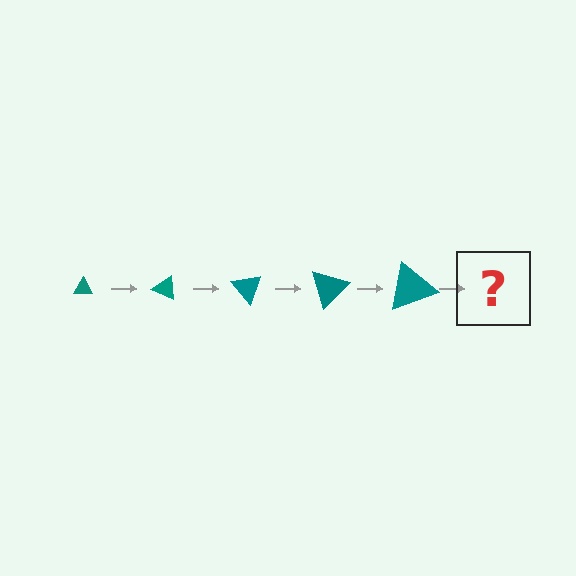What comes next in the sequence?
The next element should be a triangle, larger than the previous one and rotated 125 degrees from the start.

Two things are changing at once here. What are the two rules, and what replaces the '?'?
The two rules are that the triangle grows larger each step and it rotates 25 degrees each step. The '?' should be a triangle, larger than the previous one and rotated 125 degrees from the start.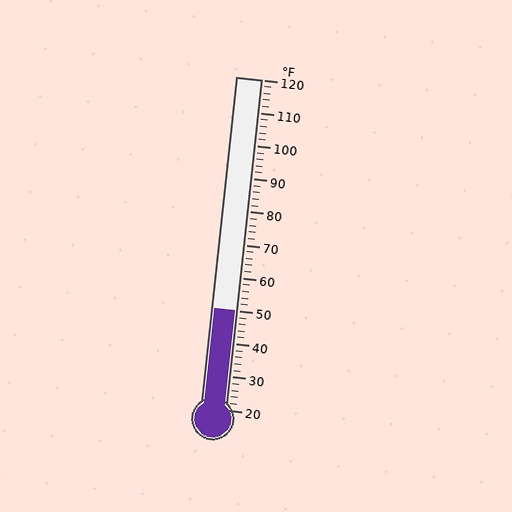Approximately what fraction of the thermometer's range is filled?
The thermometer is filled to approximately 30% of its range.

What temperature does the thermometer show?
The thermometer shows approximately 50°F.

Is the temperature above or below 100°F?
The temperature is below 100°F.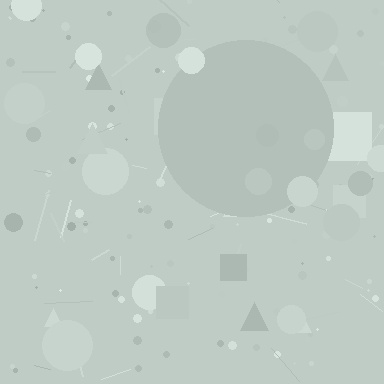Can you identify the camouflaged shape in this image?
The camouflaged shape is a circle.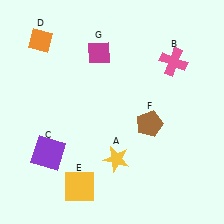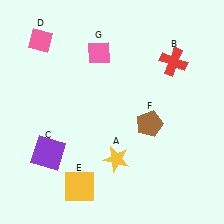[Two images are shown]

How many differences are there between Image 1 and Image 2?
There are 3 differences between the two images.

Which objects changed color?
B changed from pink to red. D changed from orange to pink. G changed from magenta to pink.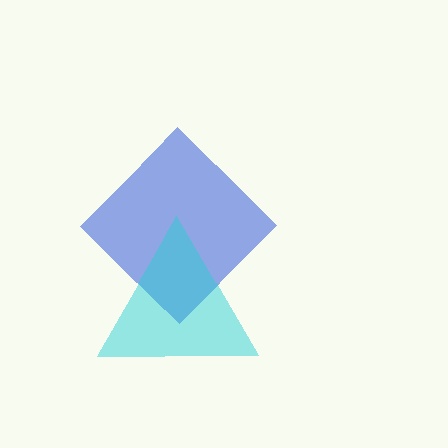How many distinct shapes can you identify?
There are 2 distinct shapes: a blue diamond, a cyan triangle.